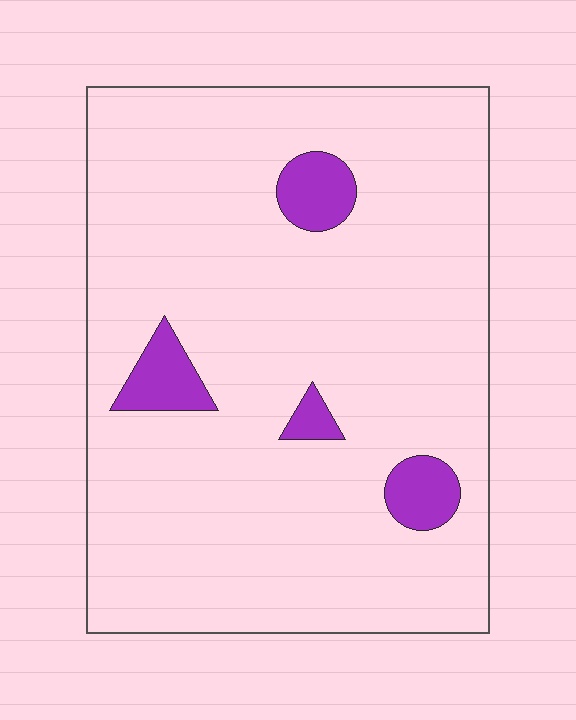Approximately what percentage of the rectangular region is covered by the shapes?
Approximately 10%.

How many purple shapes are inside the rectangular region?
4.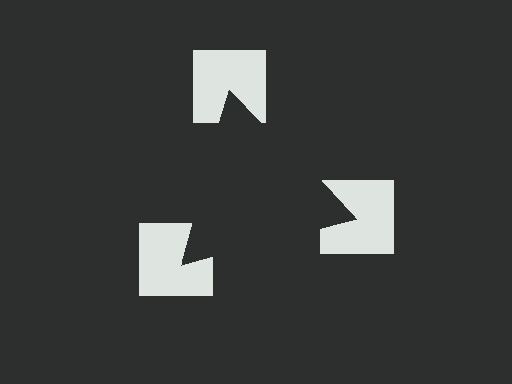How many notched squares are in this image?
There are 3 — one at each vertex of the illusory triangle.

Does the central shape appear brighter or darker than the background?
It typically appears slightly darker than the background, even though no actual brightness change is drawn.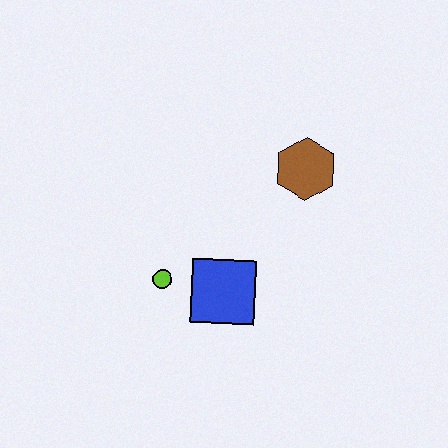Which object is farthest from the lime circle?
The brown hexagon is farthest from the lime circle.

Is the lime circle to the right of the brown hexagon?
No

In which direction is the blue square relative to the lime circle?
The blue square is to the right of the lime circle.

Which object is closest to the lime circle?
The blue square is closest to the lime circle.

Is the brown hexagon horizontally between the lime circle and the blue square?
No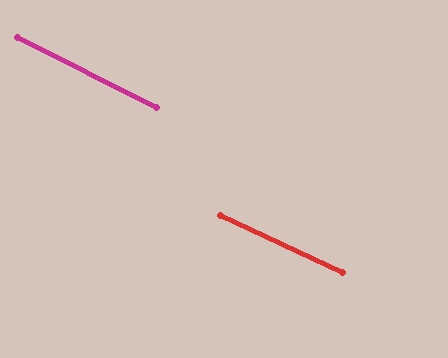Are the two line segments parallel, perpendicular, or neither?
Parallel — their directions differ by only 1.7°.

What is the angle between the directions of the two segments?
Approximately 2 degrees.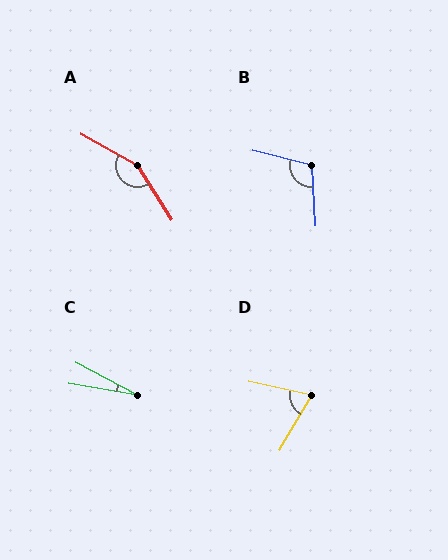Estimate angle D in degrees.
Approximately 72 degrees.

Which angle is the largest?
A, at approximately 151 degrees.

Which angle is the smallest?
C, at approximately 18 degrees.